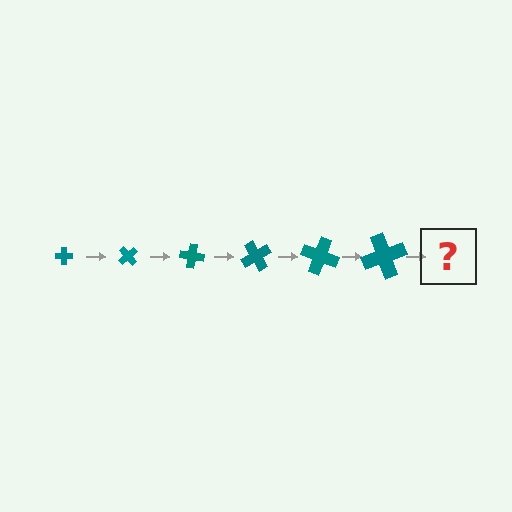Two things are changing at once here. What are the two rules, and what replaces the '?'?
The two rules are that the cross grows larger each step and it rotates 50 degrees each step. The '?' should be a cross, larger than the previous one and rotated 300 degrees from the start.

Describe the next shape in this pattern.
It should be a cross, larger than the previous one and rotated 300 degrees from the start.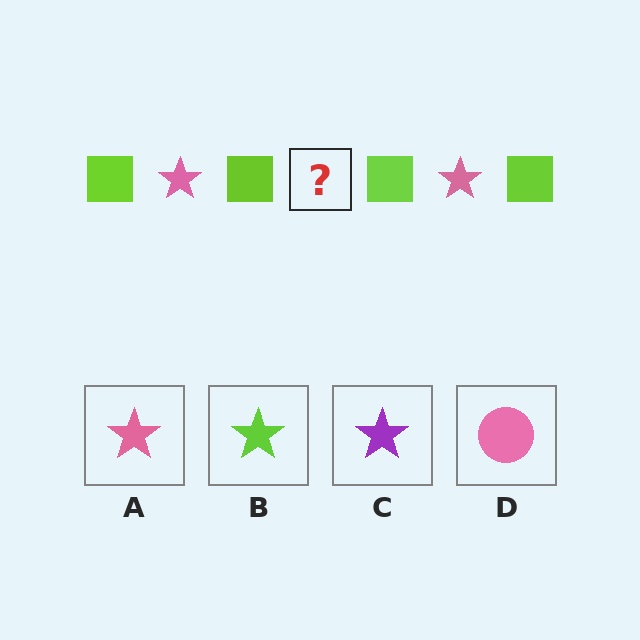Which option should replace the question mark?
Option A.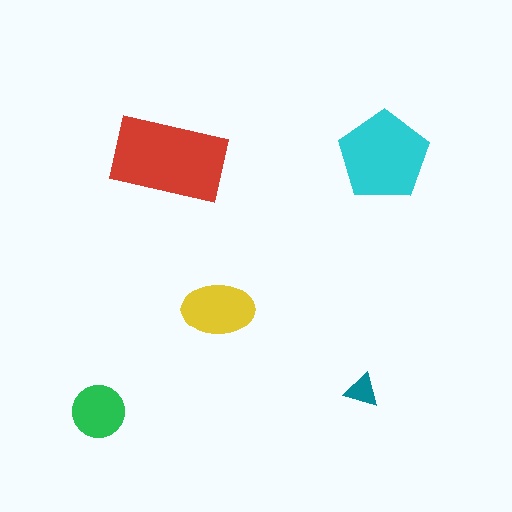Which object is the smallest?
The teal triangle.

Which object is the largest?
The red rectangle.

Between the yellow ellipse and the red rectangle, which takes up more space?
The red rectangle.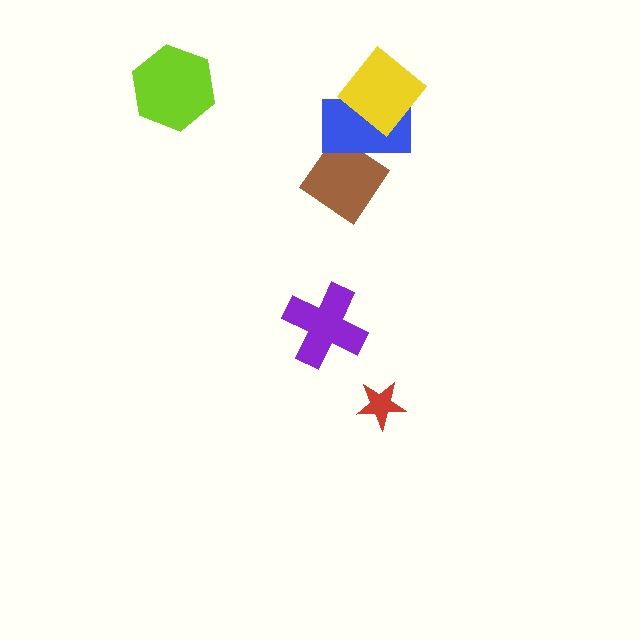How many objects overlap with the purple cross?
0 objects overlap with the purple cross.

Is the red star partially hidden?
No, no other shape covers it.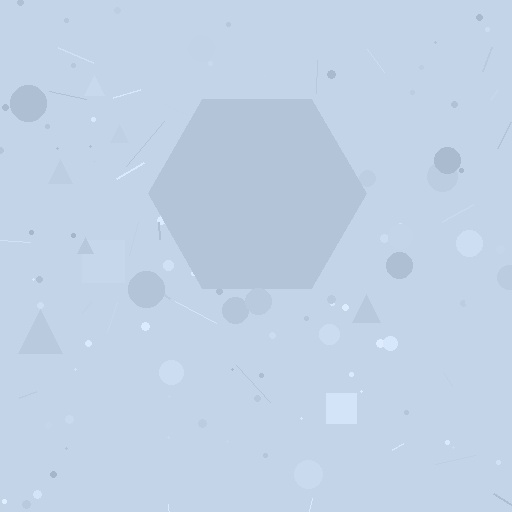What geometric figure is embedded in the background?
A hexagon is embedded in the background.